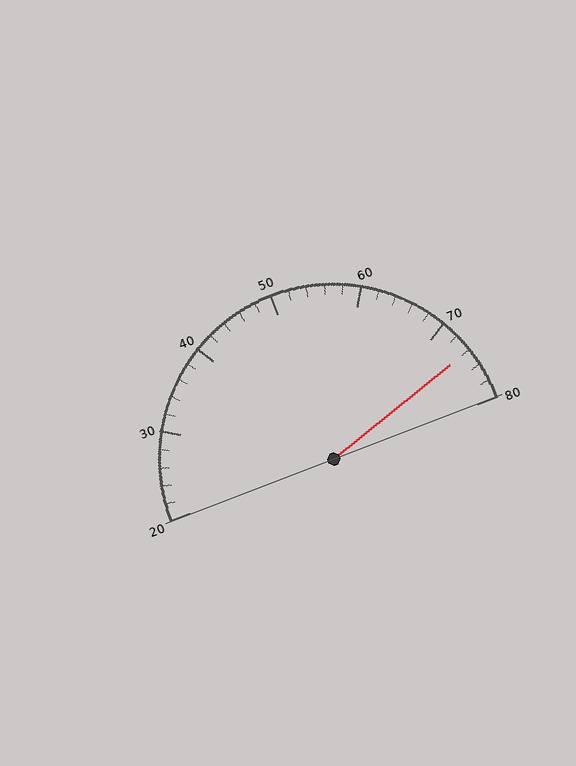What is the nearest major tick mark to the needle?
The nearest major tick mark is 70.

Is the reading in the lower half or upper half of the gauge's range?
The reading is in the upper half of the range (20 to 80).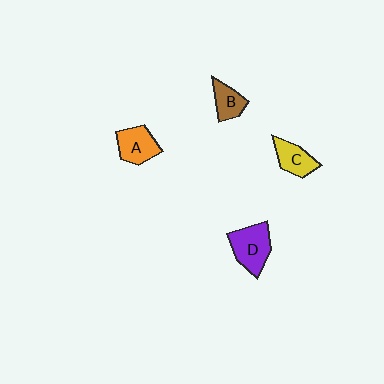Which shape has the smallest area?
Shape B (brown).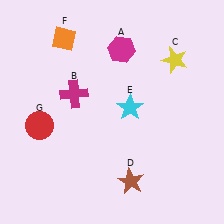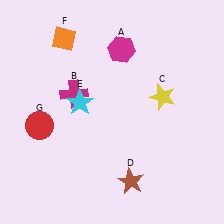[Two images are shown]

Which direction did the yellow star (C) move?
The yellow star (C) moved down.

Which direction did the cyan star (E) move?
The cyan star (E) moved left.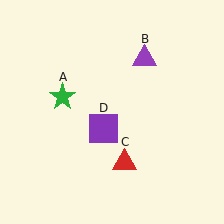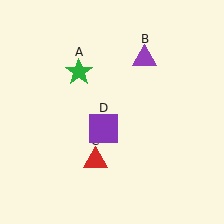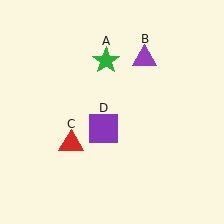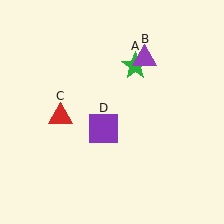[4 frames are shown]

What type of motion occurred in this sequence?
The green star (object A), red triangle (object C) rotated clockwise around the center of the scene.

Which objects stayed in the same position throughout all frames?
Purple triangle (object B) and purple square (object D) remained stationary.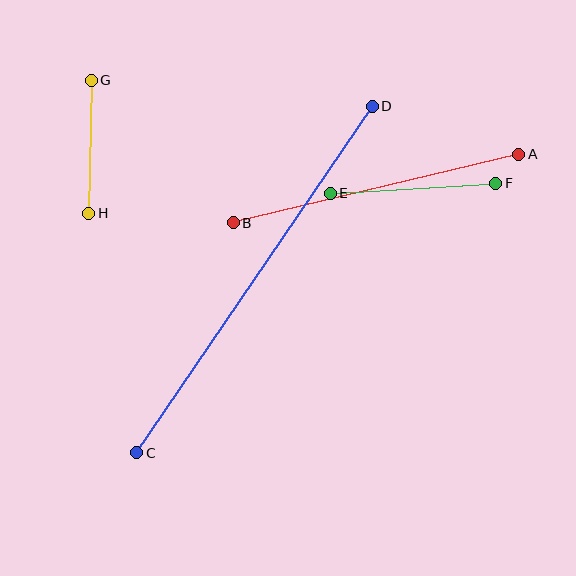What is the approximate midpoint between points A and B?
The midpoint is at approximately (376, 188) pixels.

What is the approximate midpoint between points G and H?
The midpoint is at approximately (90, 147) pixels.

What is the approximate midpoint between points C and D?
The midpoint is at approximately (254, 279) pixels.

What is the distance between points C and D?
The distance is approximately 419 pixels.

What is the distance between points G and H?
The distance is approximately 133 pixels.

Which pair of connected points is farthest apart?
Points C and D are farthest apart.